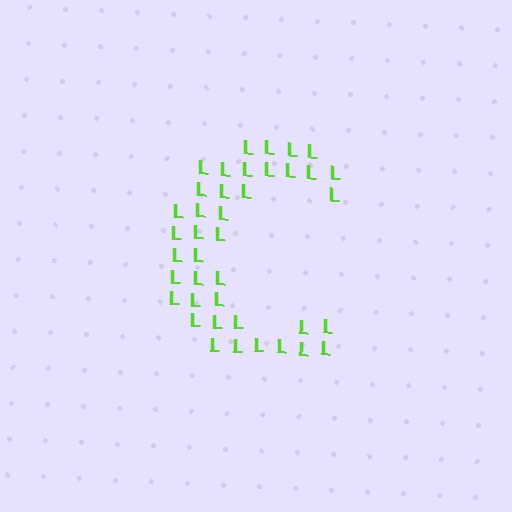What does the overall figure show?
The overall figure shows the letter C.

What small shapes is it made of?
It is made of small letter L's.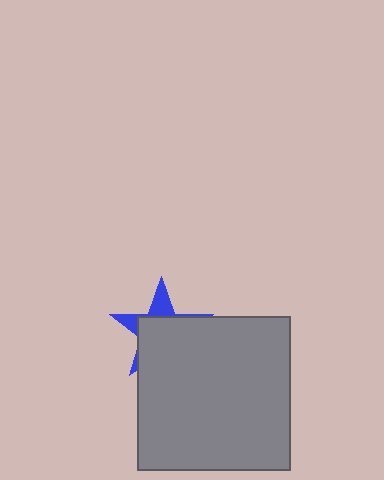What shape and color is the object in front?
The object in front is a gray square.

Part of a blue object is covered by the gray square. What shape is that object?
It is a star.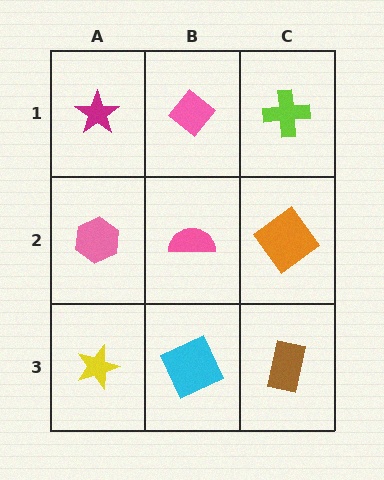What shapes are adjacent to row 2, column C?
A lime cross (row 1, column C), a brown rectangle (row 3, column C), a pink semicircle (row 2, column B).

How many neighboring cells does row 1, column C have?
2.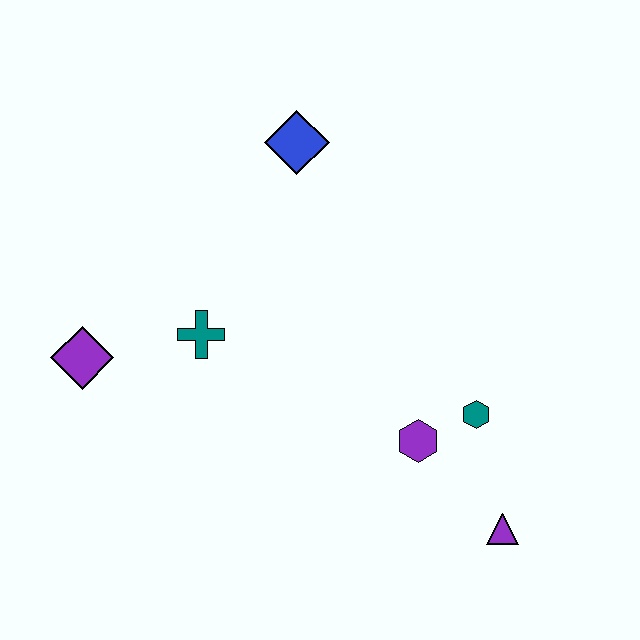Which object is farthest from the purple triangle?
The purple diamond is farthest from the purple triangle.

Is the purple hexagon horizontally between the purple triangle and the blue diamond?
Yes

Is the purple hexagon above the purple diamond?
No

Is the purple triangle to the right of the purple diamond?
Yes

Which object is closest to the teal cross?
The purple diamond is closest to the teal cross.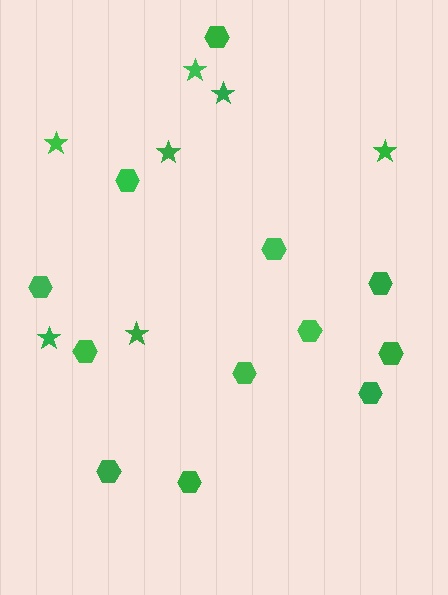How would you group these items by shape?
There are 2 groups: one group of stars (7) and one group of hexagons (12).